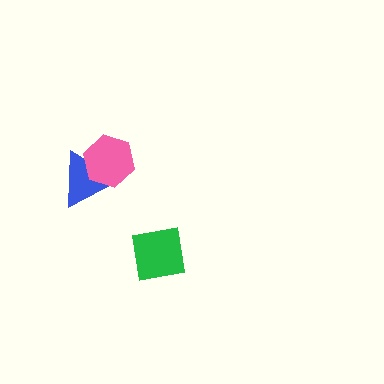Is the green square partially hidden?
No, no other shape covers it.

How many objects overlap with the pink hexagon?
1 object overlaps with the pink hexagon.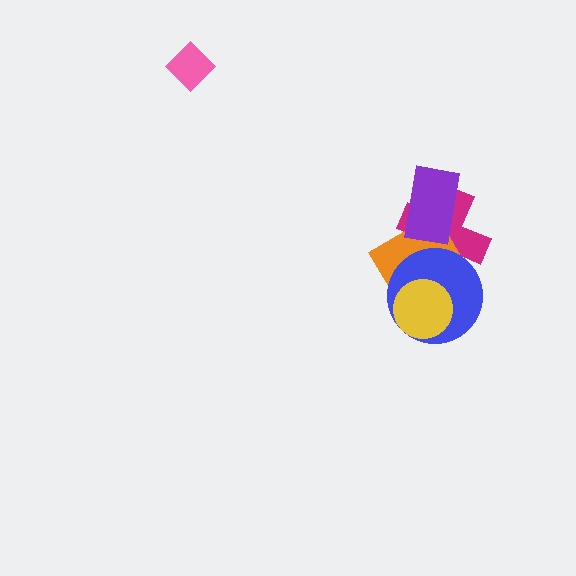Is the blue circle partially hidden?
Yes, it is partially covered by another shape.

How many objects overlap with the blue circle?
3 objects overlap with the blue circle.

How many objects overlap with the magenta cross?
3 objects overlap with the magenta cross.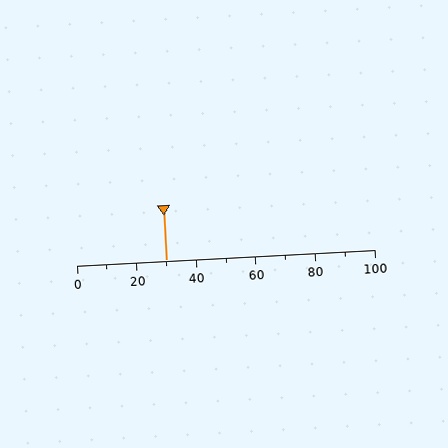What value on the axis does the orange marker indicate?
The marker indicates approximately 30.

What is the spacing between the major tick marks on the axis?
The major ticks are spaced 20 apart.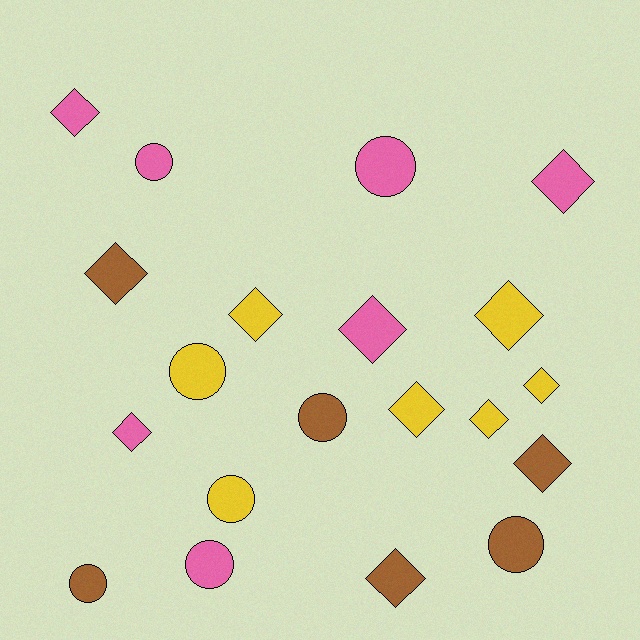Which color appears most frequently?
Yellow, with 7 objects.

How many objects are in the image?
There are 20 objects.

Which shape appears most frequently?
Diamond, with 12 objects.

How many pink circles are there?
There are 3 pink circles.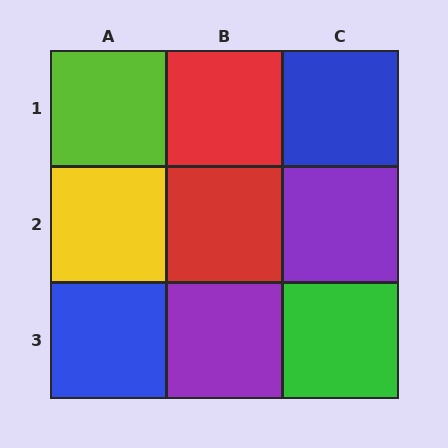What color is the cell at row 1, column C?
Blue.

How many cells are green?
1 cell is green.